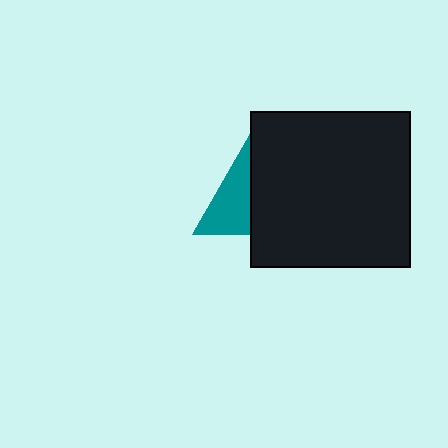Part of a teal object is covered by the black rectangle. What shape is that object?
It is a triangle.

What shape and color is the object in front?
The object in front is a black rectangle.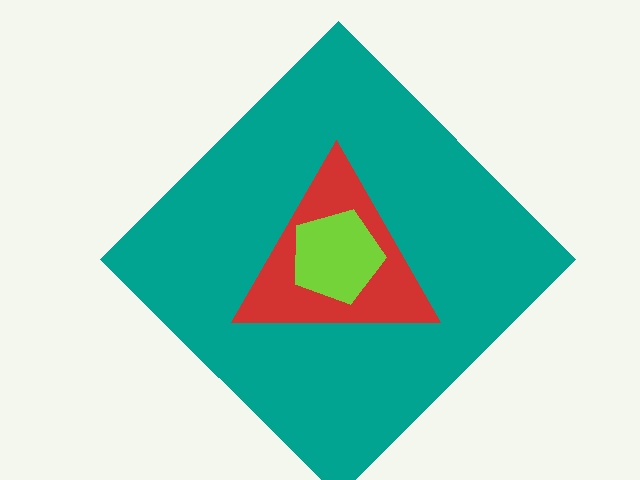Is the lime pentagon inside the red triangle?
Yes.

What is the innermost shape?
The lime pentagon.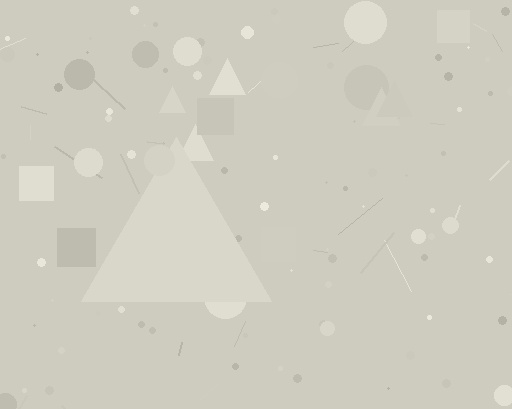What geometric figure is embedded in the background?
A triangle is embedded in the background.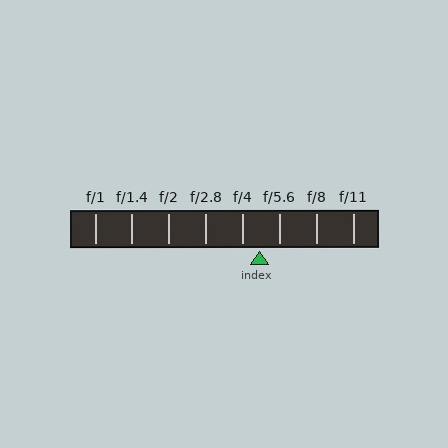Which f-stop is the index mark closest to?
The index mark is closest to f/4.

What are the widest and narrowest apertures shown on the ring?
The widest aperture shown is f/1 and the narrowest is f/11.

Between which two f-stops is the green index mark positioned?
The index mark is between f/4 and f/5.6.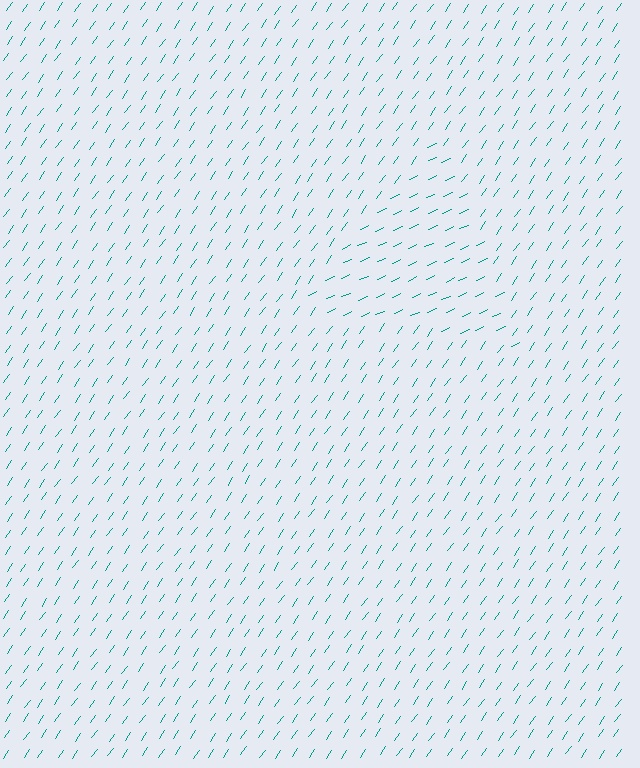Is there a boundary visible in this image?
Yes, there is a texture boundary formed by a change in line orientation.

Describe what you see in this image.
The image is filled with small teal line segments. A triangle region in the image has lines oriented differently from the surrounding lines, creating a visible texture boundary.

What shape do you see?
I see a triangle.